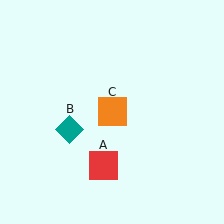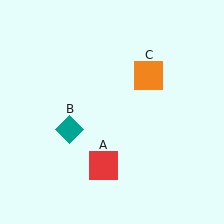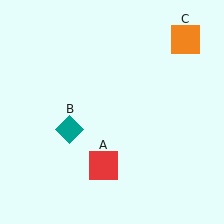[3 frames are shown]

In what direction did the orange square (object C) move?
The orange square (object C) moved up and to the right.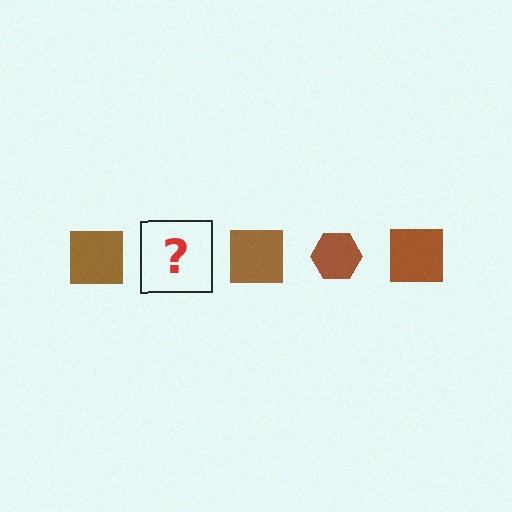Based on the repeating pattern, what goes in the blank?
The blank should be a brown hexagon.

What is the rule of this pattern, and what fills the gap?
The rule is that the pattern cycles through square, hexagon shapes in brown. The gap should be filled with a brown hexagon.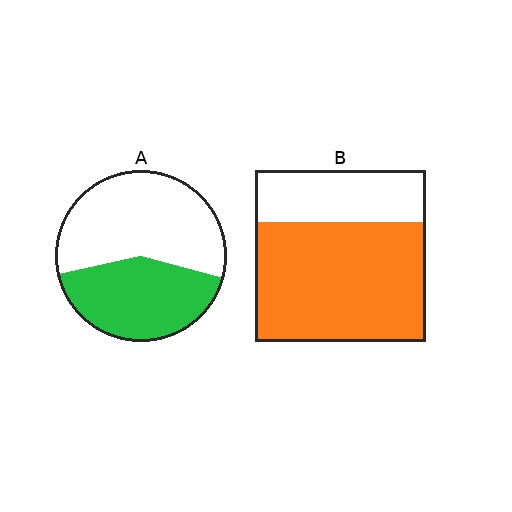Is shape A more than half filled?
No.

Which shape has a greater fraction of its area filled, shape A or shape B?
Shape B.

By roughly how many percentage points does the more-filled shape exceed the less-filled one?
By roughly 25 percentage points (B over A).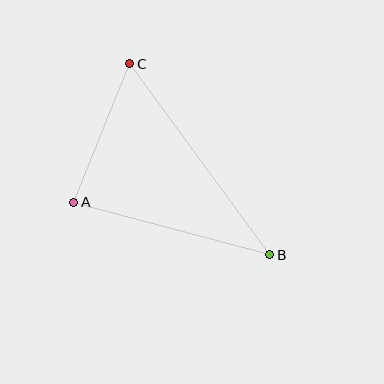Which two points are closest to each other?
Points A and C are closest to each other.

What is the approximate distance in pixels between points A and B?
The distance between A and B is approximately 203 pixels.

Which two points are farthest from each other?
Points B and C are farthest from each other.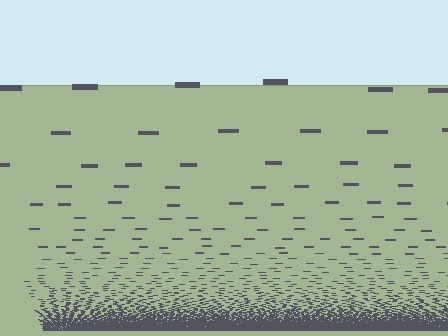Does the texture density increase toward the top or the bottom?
Density increases toward the bottom.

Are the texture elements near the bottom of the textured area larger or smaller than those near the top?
Smaller. The gradient is inverted — elements near the bottom are smaller and denser.